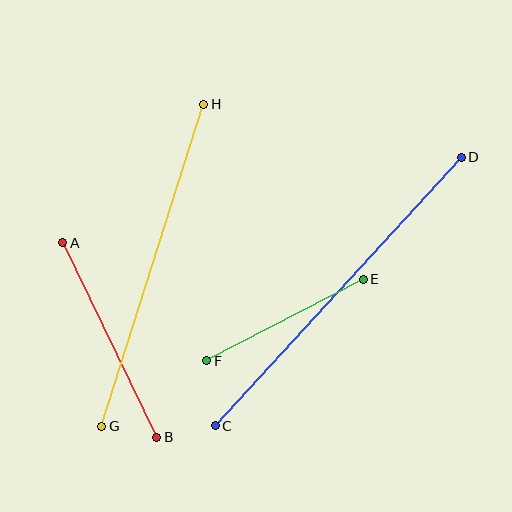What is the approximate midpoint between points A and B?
The midpoint is at approximately (110, 340) pixels.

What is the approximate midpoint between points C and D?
The midpoint is at approximately (338, 292) pixels.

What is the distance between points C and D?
The distance is approximately 364 pixels.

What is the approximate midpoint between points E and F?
The midpoint is at approximately (285, 320) pixels.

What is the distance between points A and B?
The distance is approximately 216 pixels.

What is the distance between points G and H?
The distance is approximately 337 pixels.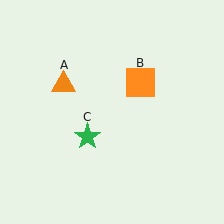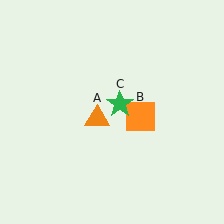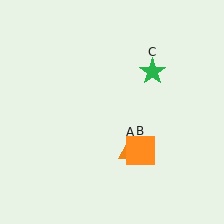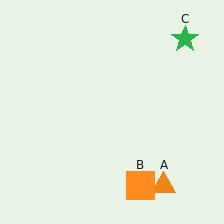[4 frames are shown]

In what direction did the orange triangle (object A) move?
The orange triangle (object A) moved down and to the right.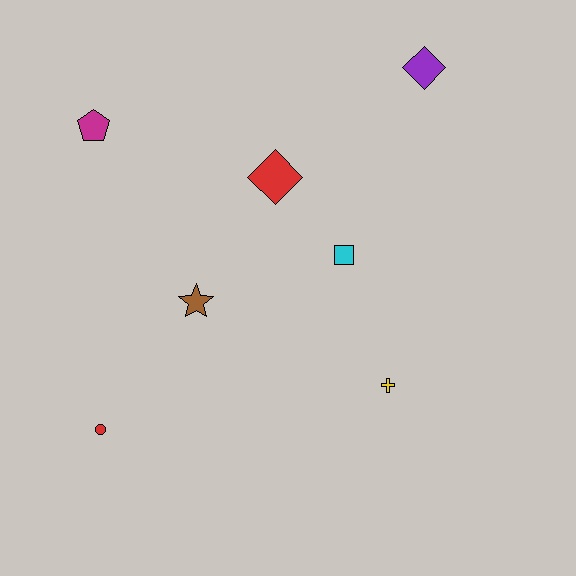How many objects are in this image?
There are 7 objects.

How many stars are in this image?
There is 1 star.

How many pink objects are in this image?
There are no pink objects.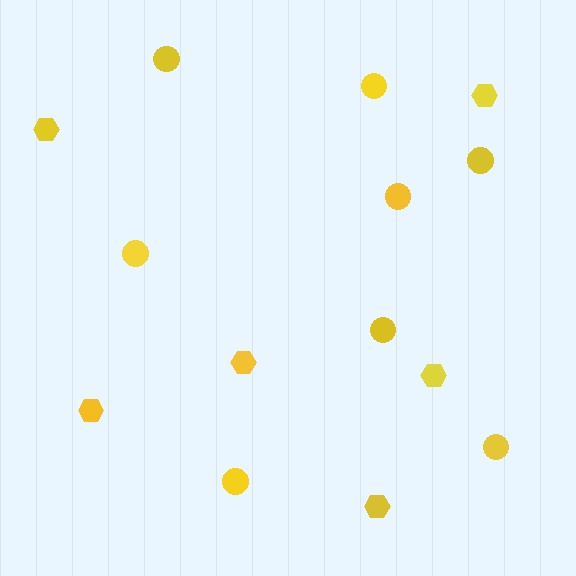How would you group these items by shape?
There are 2 groups: one group of hexagons (6) and one group of circles (8).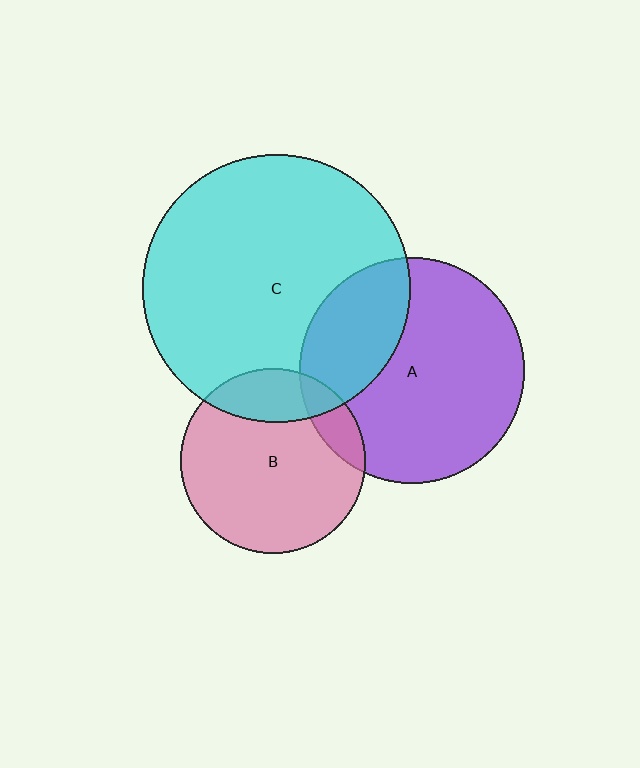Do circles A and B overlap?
Yes.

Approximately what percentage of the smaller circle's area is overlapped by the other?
Approximately 10%.